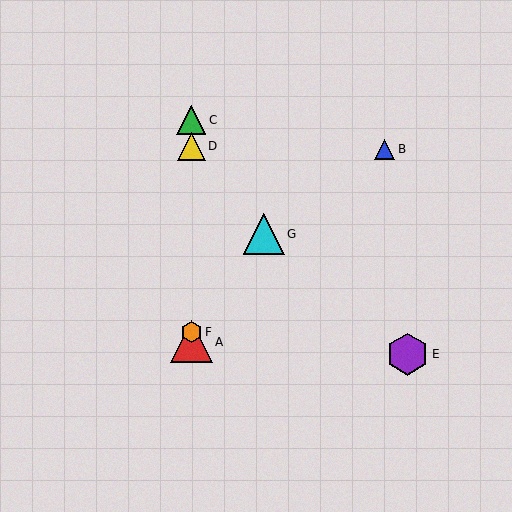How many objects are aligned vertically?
4 objects (A, C, D, F) are aligned vertically.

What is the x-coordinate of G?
Object G is at x≈264.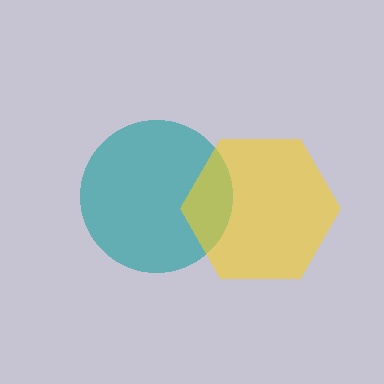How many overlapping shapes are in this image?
There are 2 overlapping shapes in the image.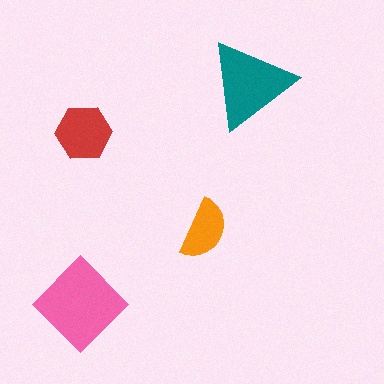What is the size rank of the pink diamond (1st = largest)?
1st.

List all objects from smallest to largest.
The orange semicircle, the red hexagon, the teal triangle, the pink diamond.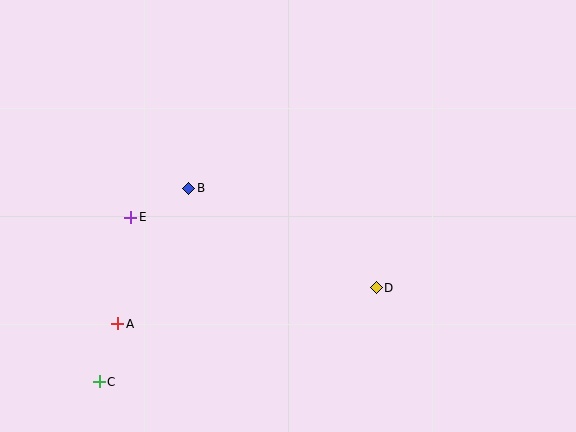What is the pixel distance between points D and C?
The distance between D and C is 292 pixels.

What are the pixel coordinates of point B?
Point B is at (189, 188).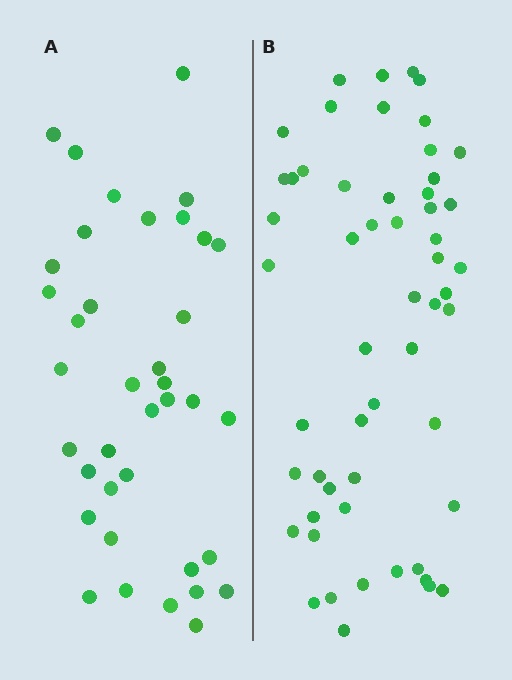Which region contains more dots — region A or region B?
Region B (the right region) has more dots.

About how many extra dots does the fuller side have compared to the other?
Region B has approximately 15 more dots than region A.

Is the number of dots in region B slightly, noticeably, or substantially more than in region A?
Region B has noticeably more, but not dramatically so. The ratio is roughly 1.4 to 1.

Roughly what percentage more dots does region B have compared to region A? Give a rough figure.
About 45% more.